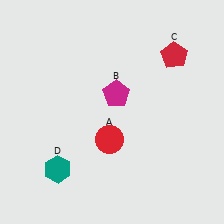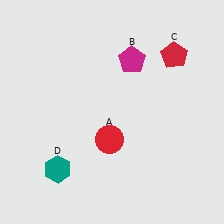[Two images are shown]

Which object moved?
The magenta pentagon (B) moved up.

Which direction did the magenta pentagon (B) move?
The magenta pentagon (B) moved up.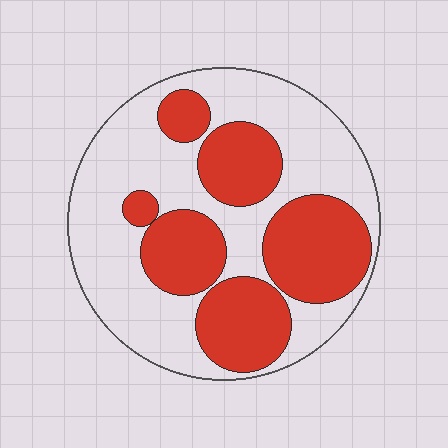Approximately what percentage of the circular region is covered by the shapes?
Approximately 40%.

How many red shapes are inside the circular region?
6.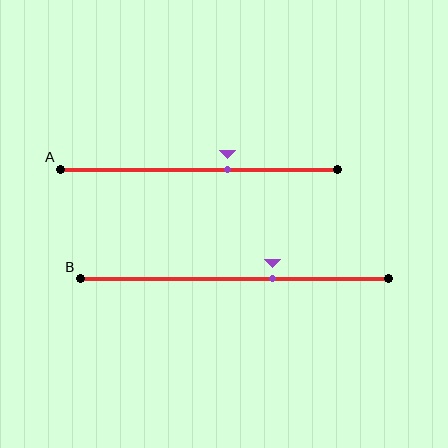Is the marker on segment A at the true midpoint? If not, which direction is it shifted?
No, the marker on segment A is shifted to the right by about 10% of the segment length.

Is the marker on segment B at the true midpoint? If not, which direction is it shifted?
No, the marker on segment B is shifted to the right by about 12% of the segment length.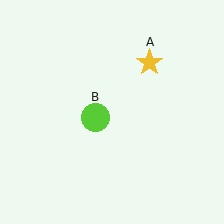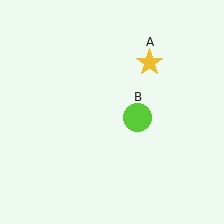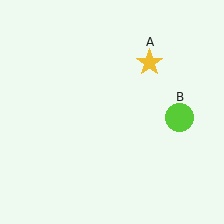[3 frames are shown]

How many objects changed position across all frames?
1 object changed position: lime circle (object B).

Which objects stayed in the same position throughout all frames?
Yellow star (object A) remained stationary.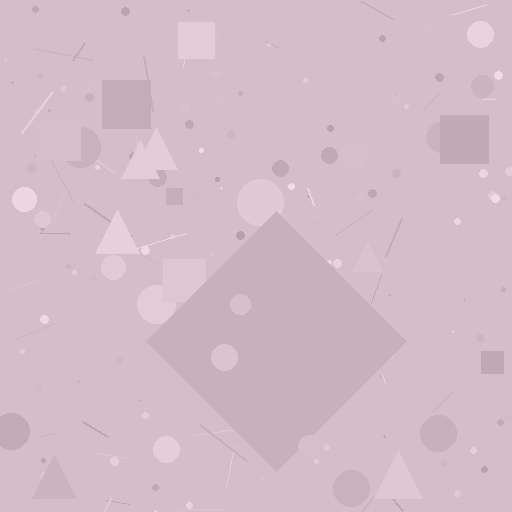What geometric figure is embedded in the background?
A diamond is embedded in the background.